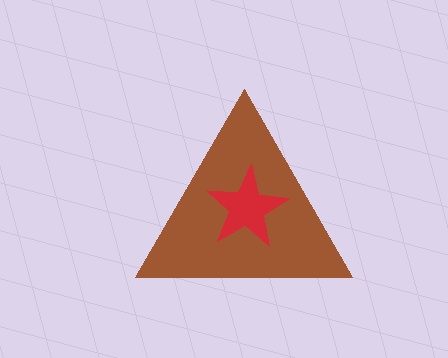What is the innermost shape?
The red star.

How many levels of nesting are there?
2.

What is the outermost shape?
The brown triangle.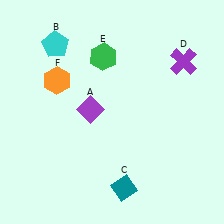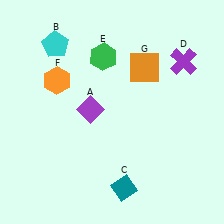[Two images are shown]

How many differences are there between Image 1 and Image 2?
There is 1 difference between the two images.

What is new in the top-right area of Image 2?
An orange square (G) was added in the top-right area of Image 2.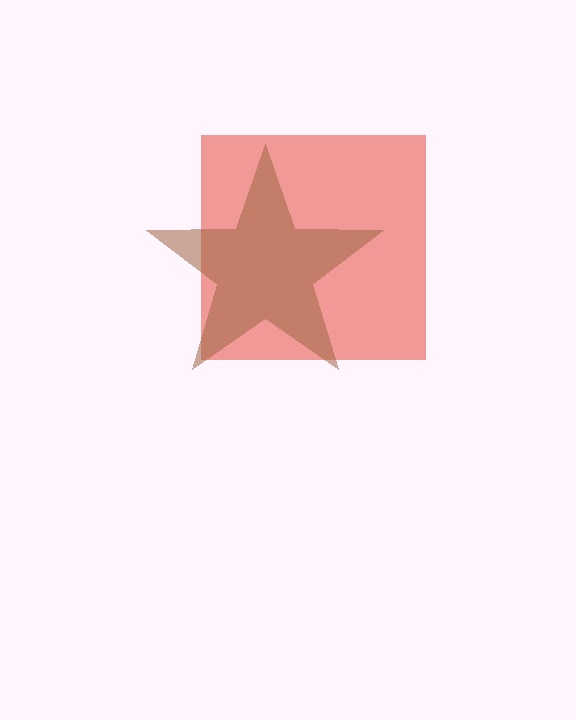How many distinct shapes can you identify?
There are 2 distinct shapes: a red square, a brown star.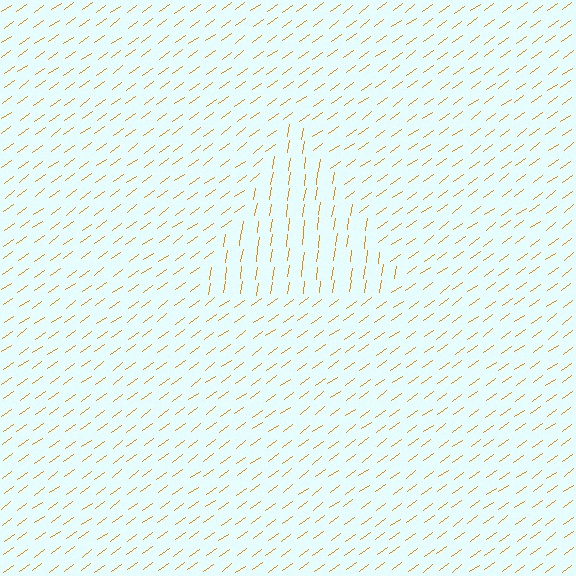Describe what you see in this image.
The image is filled with small orange line segments. A triangle region in the image has lines oriented differently from the surrounding lines, creating a visible texture boundary.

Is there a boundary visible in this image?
Yes, there is a texture boundary formed by a change in line orientation.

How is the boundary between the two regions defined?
The boundary is defined purely by a change in line orientation (approximately 45 degrees difference). All lines are the same color and thickness.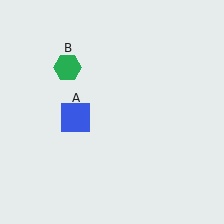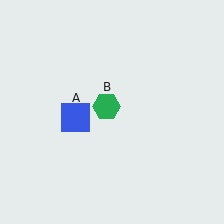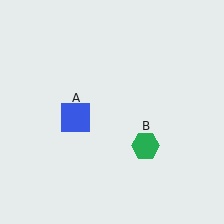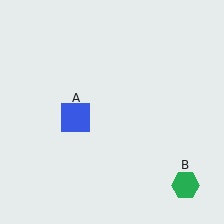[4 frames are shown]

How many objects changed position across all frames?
1 object changed position: green hexagon (object B).